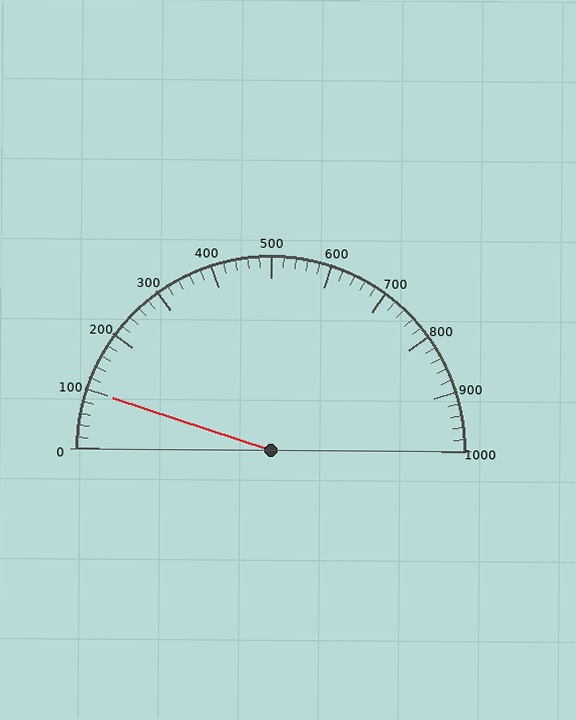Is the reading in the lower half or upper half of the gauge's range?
The reading is in the lower half of the range (0 to 1000).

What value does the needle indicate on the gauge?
The needle indicates approximately 100.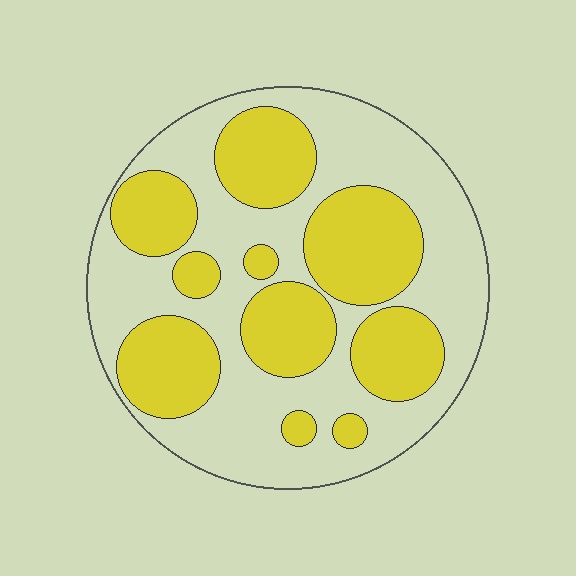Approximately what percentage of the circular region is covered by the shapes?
Approximately 40%.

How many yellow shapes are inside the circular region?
10.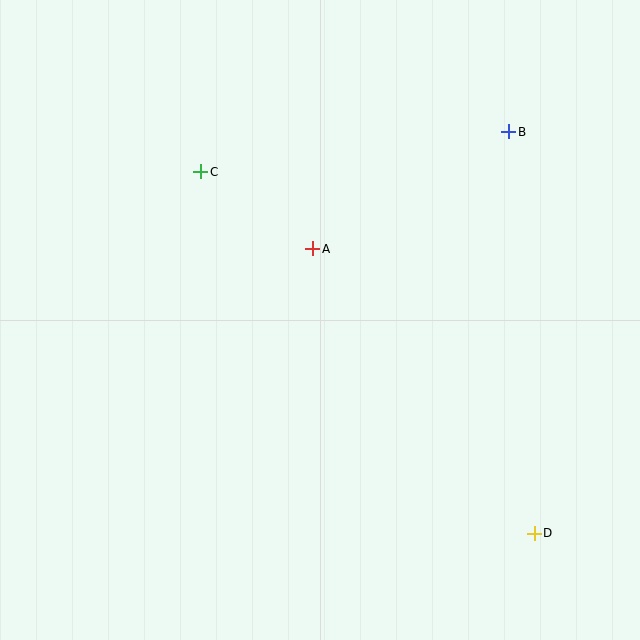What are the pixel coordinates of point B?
Point B is at (509, 132).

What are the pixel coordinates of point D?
Point D is at (534, 533).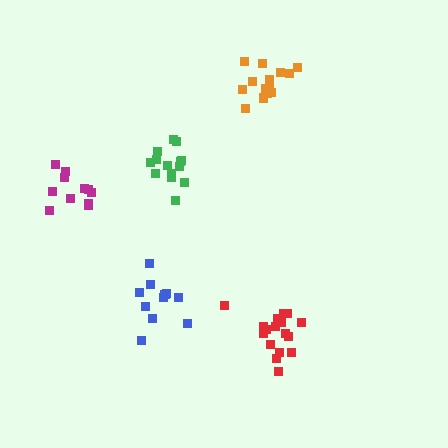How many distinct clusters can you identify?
There are 5 distinct clusters.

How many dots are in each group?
Group 1: 11 dots, Group 2: 16 dots, Group 3: 17 dots, Group 4: 12 dots, Group 5: 14 dots (70 total).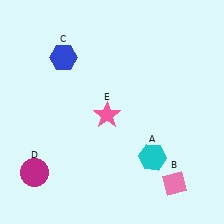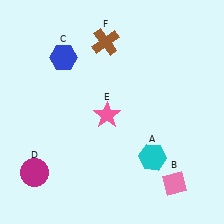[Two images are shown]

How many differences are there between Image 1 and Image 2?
There is 1 difference between the two images.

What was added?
A brown cross (F) was added in Image 2.